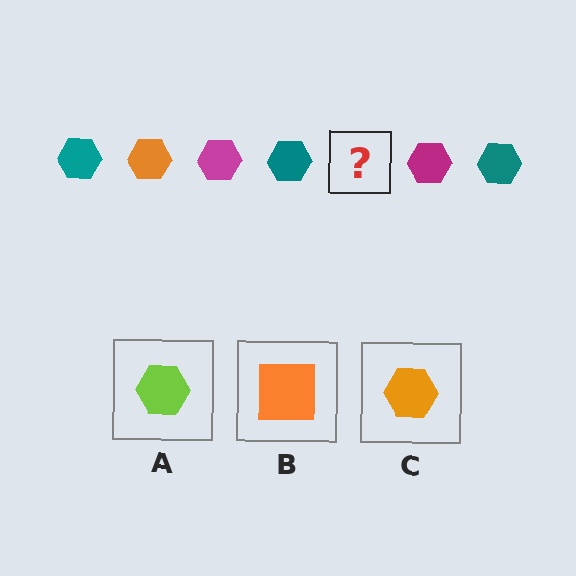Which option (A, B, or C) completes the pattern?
C.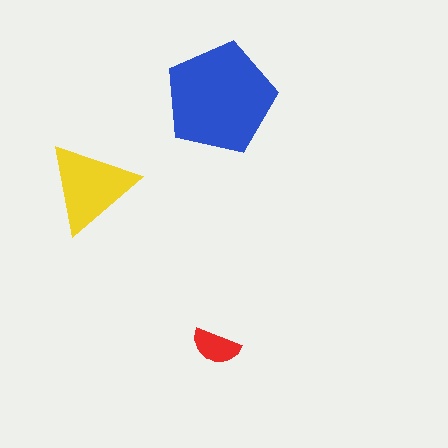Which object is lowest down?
The red semicircle is bottommost.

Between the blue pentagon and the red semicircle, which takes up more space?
The blue pentagon.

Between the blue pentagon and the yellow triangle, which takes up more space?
The blue pentagon.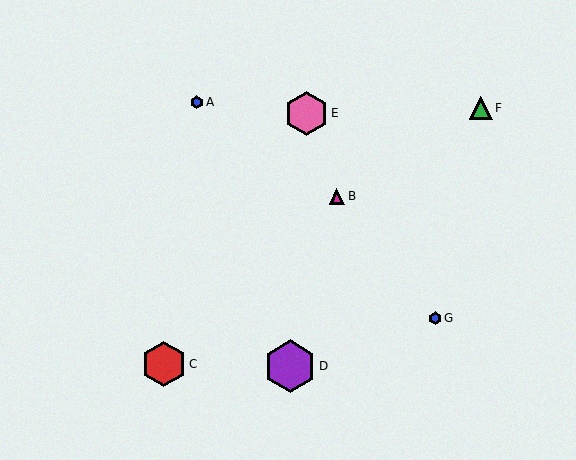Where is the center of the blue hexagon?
The center of the blue hexagon is at (197, 102).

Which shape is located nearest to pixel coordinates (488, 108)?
The green triangle (labeled F) at (481, 108) is nearest to that location.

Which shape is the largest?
The purple hexagon (labeled D) is the largest.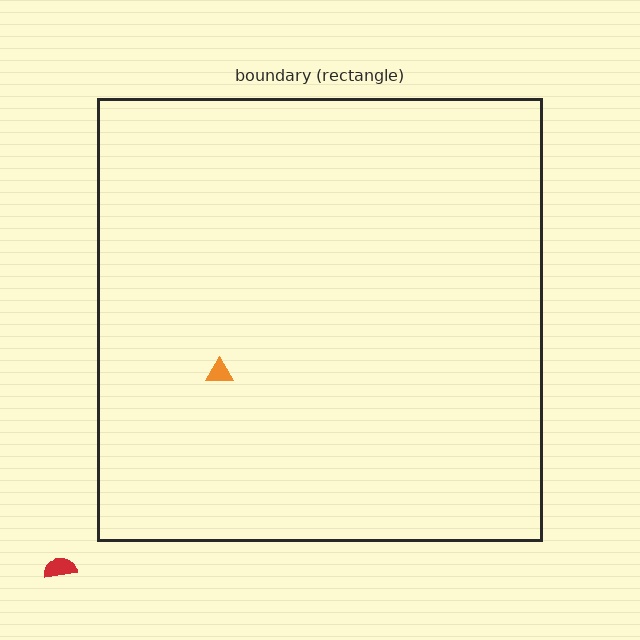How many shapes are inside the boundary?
1 inside, 1 outside.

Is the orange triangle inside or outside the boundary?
Inside.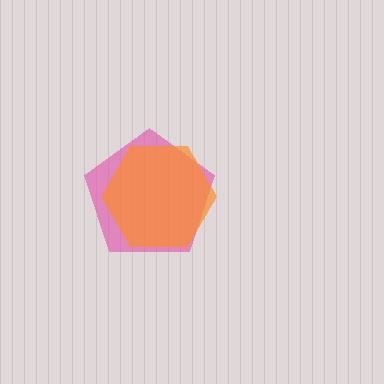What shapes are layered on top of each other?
The layered shapes are: a pink pentagon, an orange hexagon.